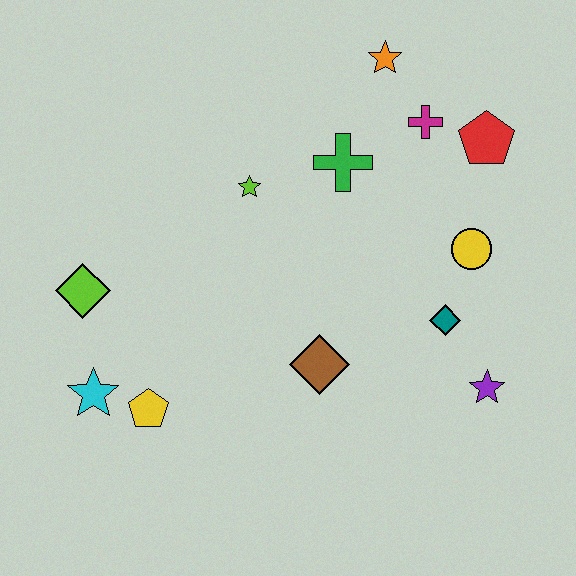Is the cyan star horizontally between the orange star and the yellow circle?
No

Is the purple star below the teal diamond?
Yes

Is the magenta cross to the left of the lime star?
No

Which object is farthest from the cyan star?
The red pentagon is farthest from the cyan star.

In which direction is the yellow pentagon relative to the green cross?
The yellow pentagon is below the green cross.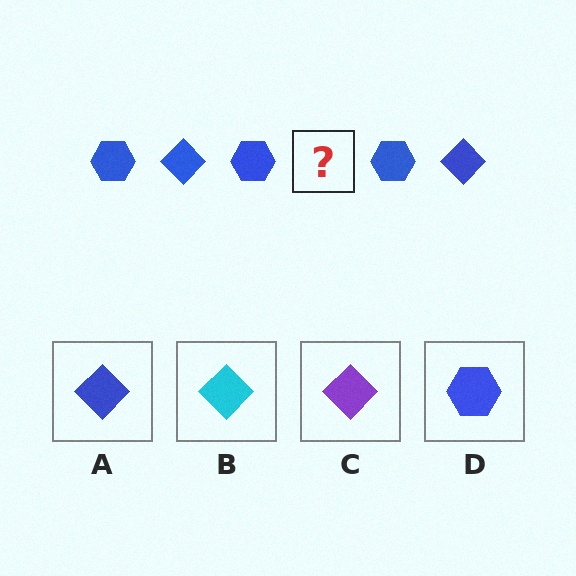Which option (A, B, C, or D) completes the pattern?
A.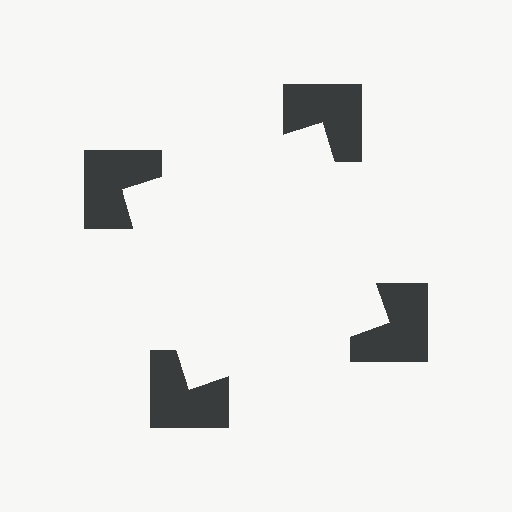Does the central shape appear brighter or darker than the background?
It typically appears slightly brighter than the background, even though no actual brightness change is drawn.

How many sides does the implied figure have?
4 sides.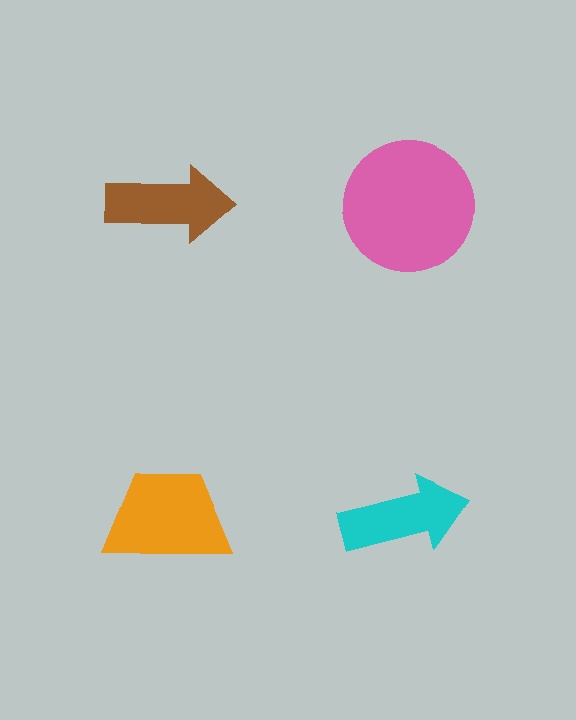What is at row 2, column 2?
A cyan arrow.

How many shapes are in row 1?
2 shapes.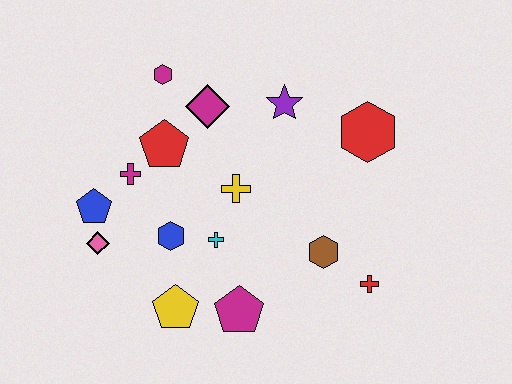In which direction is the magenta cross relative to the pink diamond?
The magenta cross is above the pink diamond.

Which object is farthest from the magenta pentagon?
The magenta hexagon is farthest from the magenta pentagon.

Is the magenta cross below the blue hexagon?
No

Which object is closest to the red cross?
The brown hexagon is closest to the red cross.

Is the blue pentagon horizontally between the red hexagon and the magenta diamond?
No